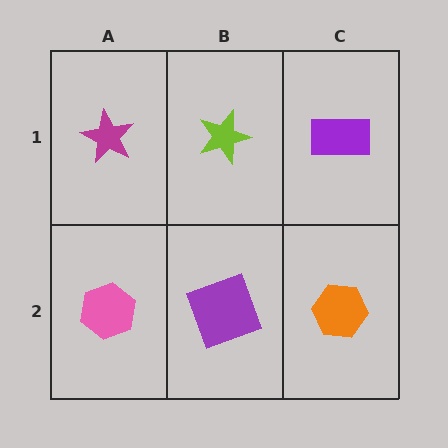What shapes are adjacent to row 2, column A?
A magenta star (row 1, column A), a purple square (row 2, column B).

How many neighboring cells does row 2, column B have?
3.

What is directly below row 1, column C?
An orange hexagon.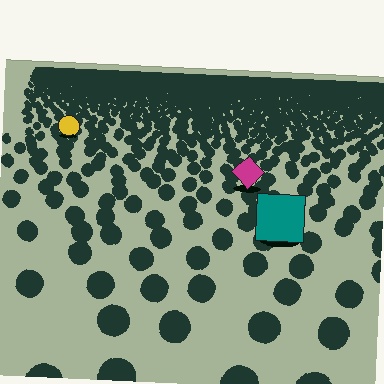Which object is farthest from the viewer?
The yellow circle is farthest from the viewer. It appears smaller and the ground texture around it is denser.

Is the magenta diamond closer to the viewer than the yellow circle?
Yes. The magenta diamond is closer — you can tell from the texture gradient: the ground texture is coarser near it.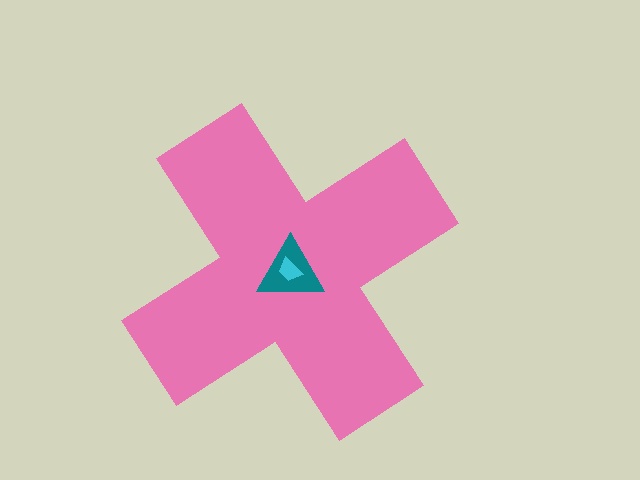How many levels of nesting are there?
3.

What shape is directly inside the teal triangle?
The cyan trapezoid.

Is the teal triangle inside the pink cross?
Yes.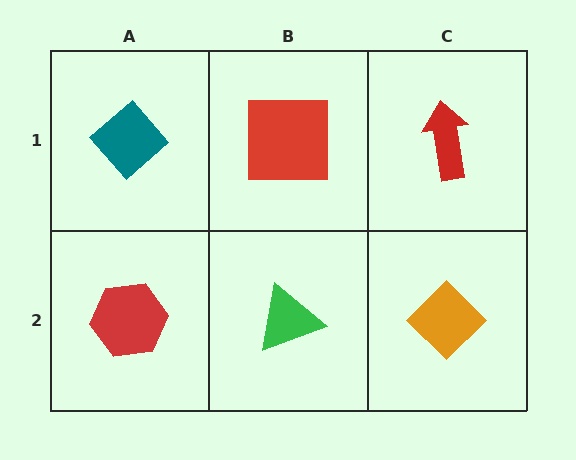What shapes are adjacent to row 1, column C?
An orange diamond (row 2, column C), a red square (row 1, column B).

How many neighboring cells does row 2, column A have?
2.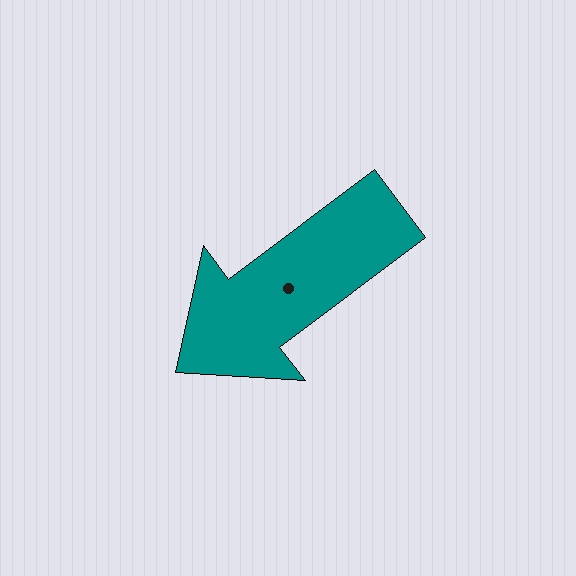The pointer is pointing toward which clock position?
Roughly 8 o'clock.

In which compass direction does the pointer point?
Southwest.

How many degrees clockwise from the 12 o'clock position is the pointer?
Approximately 233 degrees.